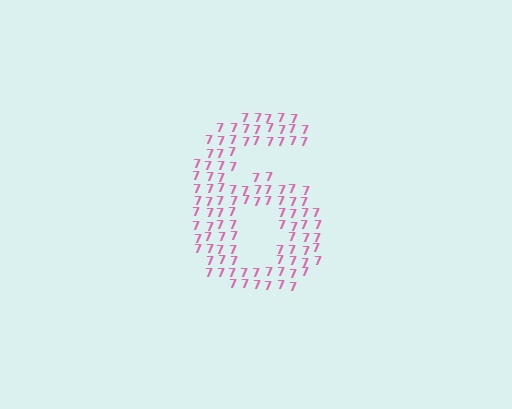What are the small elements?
The small elements are digit 7's.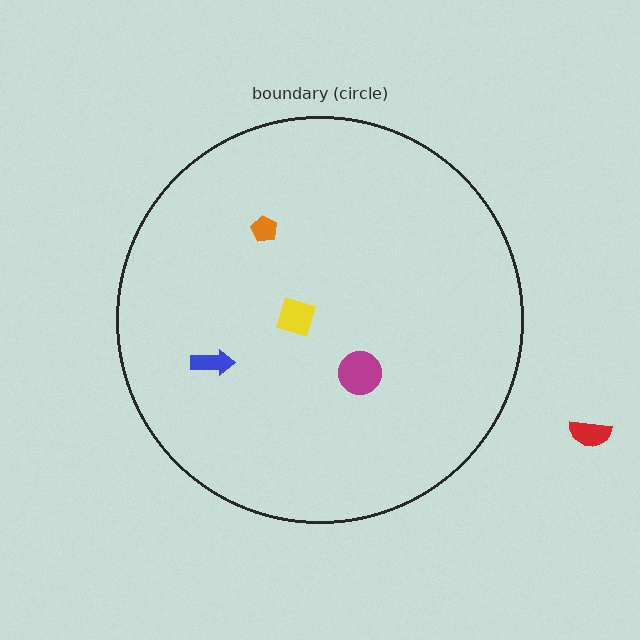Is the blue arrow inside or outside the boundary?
Inside.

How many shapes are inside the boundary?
4 inside, 1 outside.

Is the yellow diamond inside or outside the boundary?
Inside.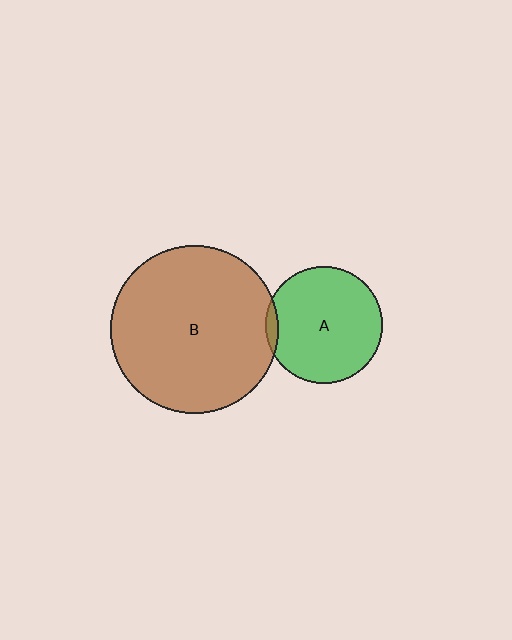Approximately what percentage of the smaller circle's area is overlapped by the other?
Approximately 5%.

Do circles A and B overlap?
Yes.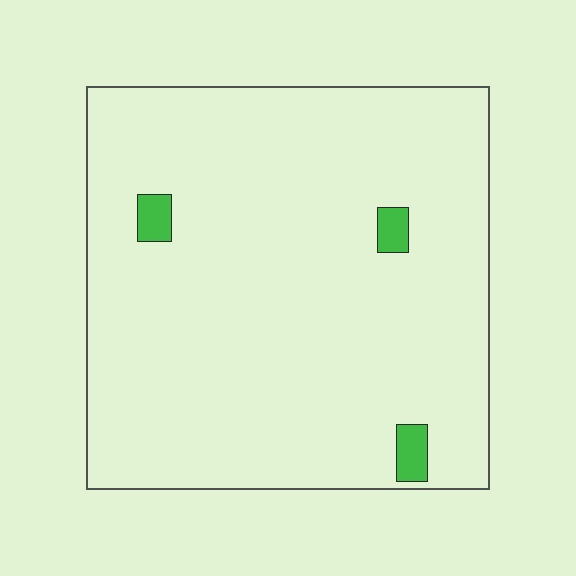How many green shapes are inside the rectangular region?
3.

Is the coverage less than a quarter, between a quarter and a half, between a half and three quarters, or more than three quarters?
Less than a quarter.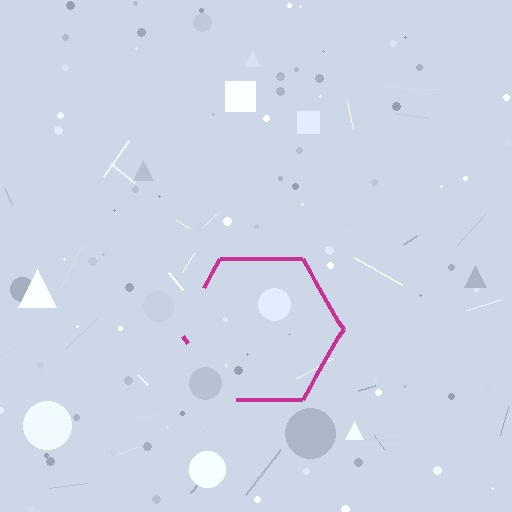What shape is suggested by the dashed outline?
The dashed outline suggests a hexagon.